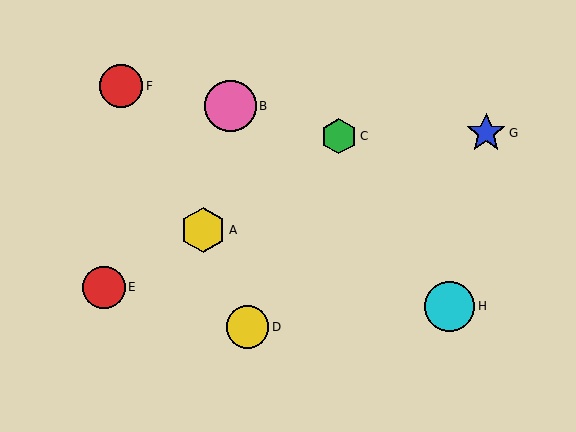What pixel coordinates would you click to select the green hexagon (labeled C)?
Click at (339, 136) to select the green hexagon C.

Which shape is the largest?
The pink circle (labeled B) is the largest.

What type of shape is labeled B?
Shape B is a pink circle.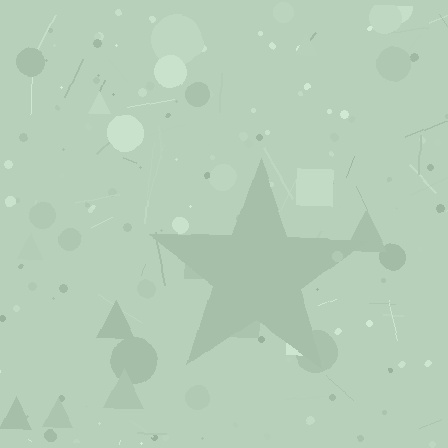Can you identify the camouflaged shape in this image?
The camouflaged shape is a star.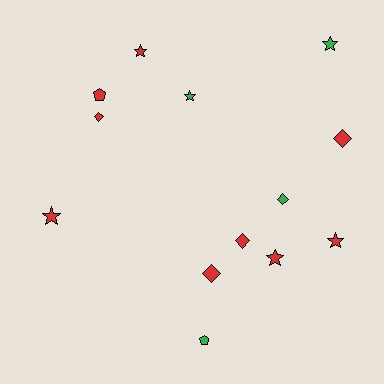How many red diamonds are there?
There are 4 red diamonds.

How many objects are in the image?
There are 13 objects.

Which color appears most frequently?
Red, with 9 objects.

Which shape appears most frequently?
Star, with 6 objects.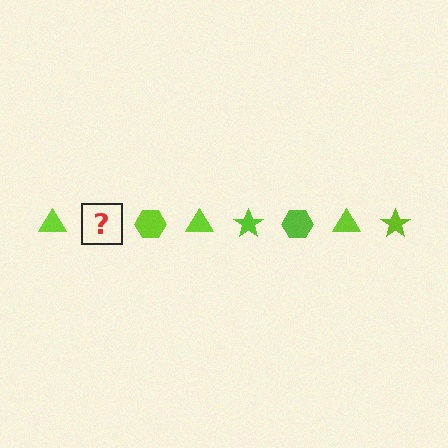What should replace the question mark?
The question mark should be replaced with a lime star.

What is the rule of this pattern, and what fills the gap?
The rule is that the pattern cycles through triangle, star, hexagon shapes in lime. The gap should be filled with a lime star.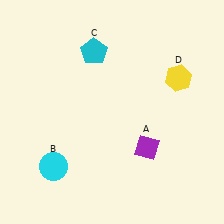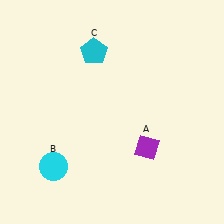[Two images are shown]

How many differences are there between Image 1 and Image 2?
There is 1 difference between the two images.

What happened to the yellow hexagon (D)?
The yellow hexagon (D) was removed in Image 2. It was in the top-right area of Image 1.